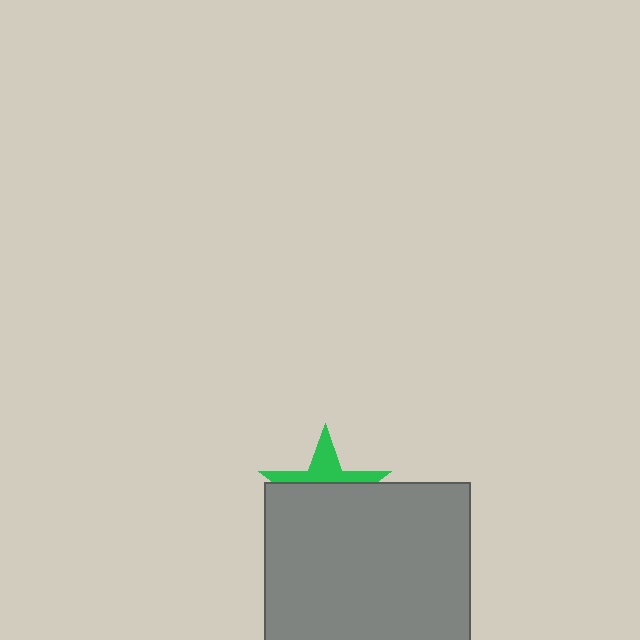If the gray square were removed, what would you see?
You would see the complete green star.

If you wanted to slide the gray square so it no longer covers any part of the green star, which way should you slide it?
Slide it down — that is the most direct way to separate the two shapes.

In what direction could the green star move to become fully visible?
The green star could move up. That would shift it out from behind the gray square entirely.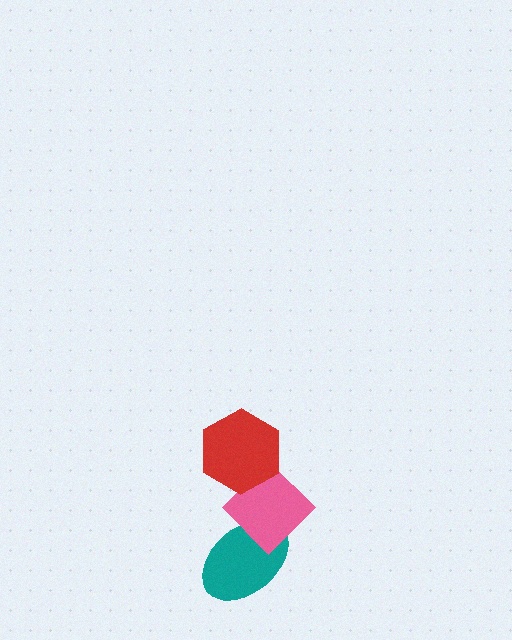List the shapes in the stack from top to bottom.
From top to bottom: the red hexagon, the pink diamond, the teal ellipse.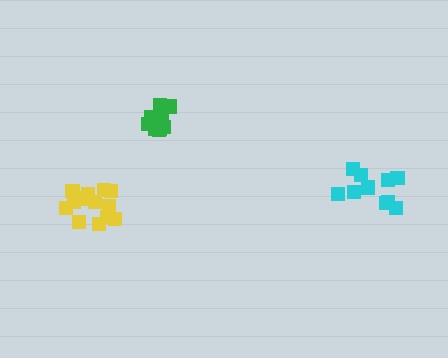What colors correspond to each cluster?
The clusters are colored: green, yellow, cyan.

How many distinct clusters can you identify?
There are 3 distinct clusters.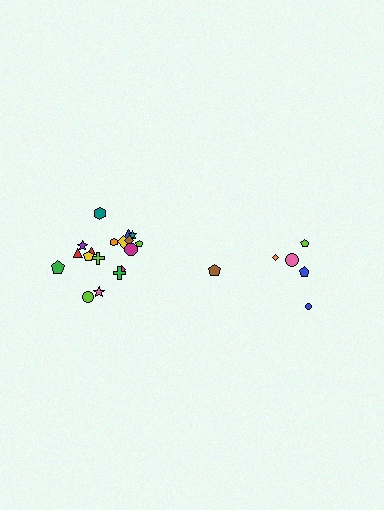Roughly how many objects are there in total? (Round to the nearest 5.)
Roughly 25 objects in total.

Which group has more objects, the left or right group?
The left group.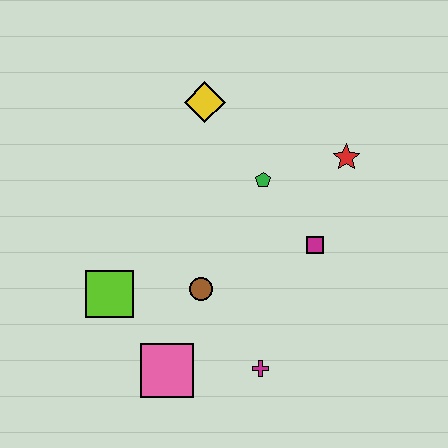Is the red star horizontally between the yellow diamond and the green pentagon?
No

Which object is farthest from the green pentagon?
The pink square is farthest from the green pentagon.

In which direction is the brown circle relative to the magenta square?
The brown circle is to the left of the magenta square.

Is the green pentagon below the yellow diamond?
Yes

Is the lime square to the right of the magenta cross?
No